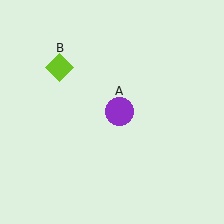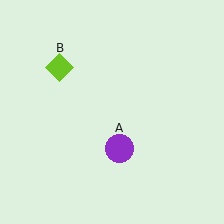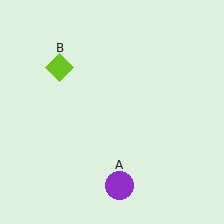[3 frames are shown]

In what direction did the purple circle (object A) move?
The purple circle (object A) moved down.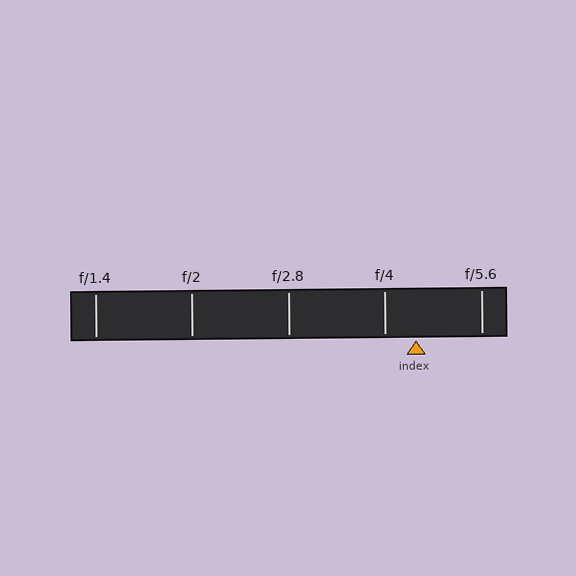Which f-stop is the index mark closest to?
The index mark is closest to f/4.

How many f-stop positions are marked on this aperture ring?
There are 5 f-stop positions marked.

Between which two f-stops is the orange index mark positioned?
The index mark is between f/4 and f/5.6.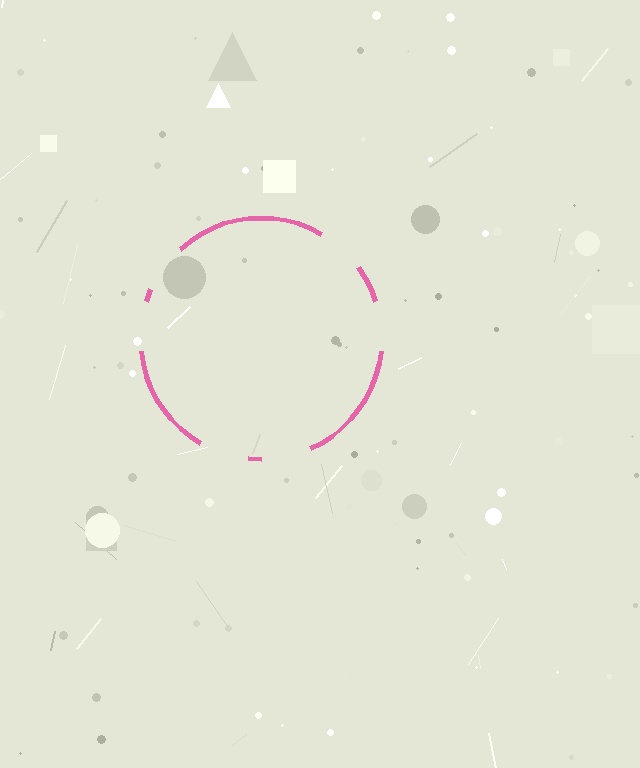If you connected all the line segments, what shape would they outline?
They would outline a circle.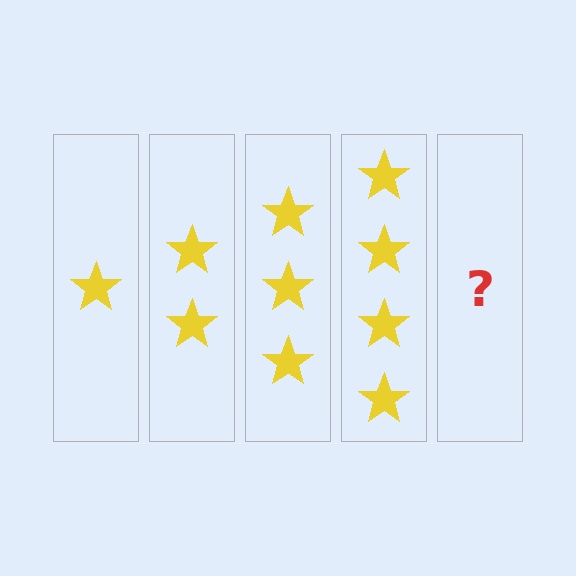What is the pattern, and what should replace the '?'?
The pattern is that each step adds one more star. The '?' should be 5 stars.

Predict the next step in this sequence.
The next step is 5 stars.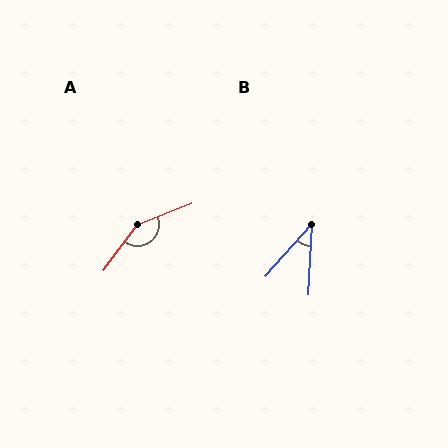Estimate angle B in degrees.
Approximately 39 degrees.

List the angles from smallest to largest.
B (39°), A (148°).